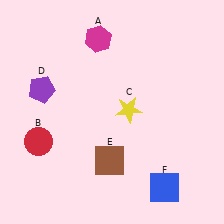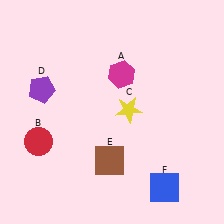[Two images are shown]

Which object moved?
The magenta hexagon (A) moved down.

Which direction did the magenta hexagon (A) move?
The magenta hexagon (A) moved down.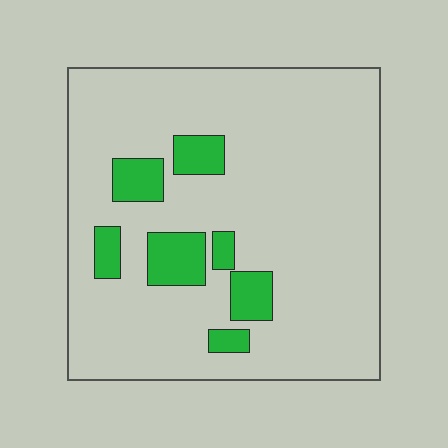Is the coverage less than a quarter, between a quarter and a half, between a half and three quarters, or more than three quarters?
Less than a quarter.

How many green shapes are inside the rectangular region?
7.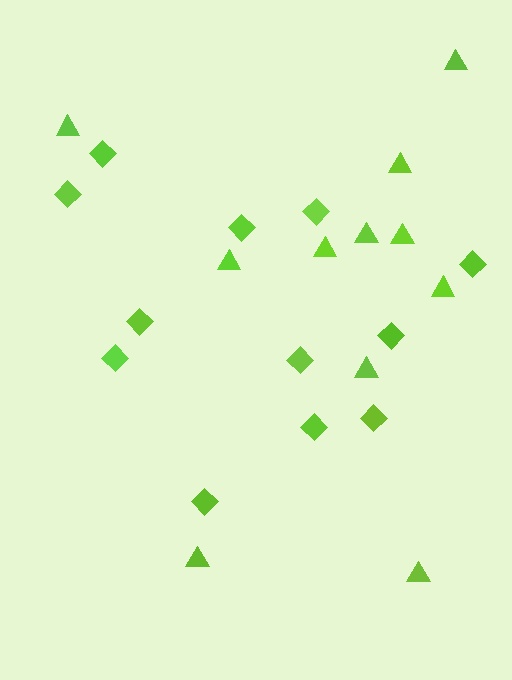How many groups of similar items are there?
There are 2 groups: one group of diamonds (12) and one group of triangles (11).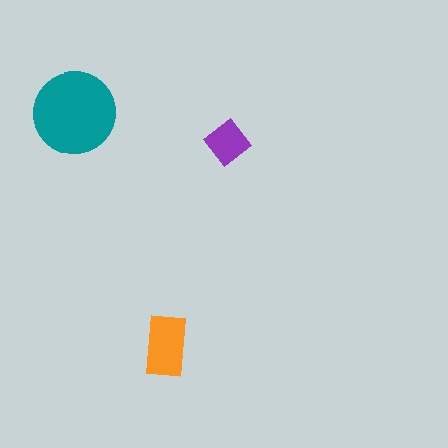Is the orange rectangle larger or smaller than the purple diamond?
Larger.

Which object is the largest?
The teal circle.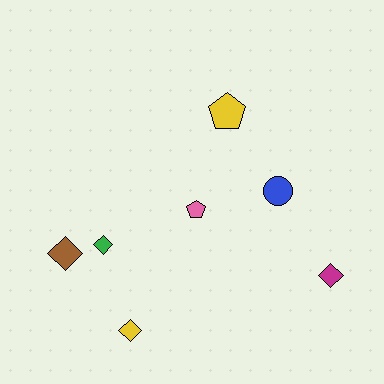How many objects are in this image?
There are 7 objects.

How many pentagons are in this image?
There are 2 pentagons.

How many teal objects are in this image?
There are no teal objects.